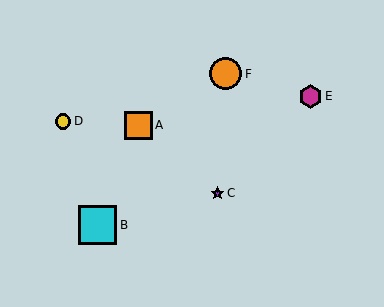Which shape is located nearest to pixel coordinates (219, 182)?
The purple star (labeled C) at (217, 194) is nearest to that location.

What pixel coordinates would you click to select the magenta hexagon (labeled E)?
Click at (310, 96) to select the magenta hexagon E.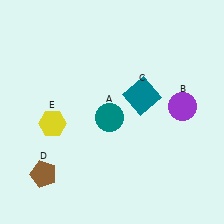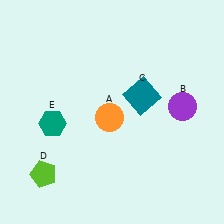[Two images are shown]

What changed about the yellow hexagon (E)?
In Image 1, E is yellow. In Image 2, it changed to teal.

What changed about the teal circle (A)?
In Image 1, A is teal. In Image 2, it changed to orange.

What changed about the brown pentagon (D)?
In Image 1, D is brown. In Image 2, it changed to lime.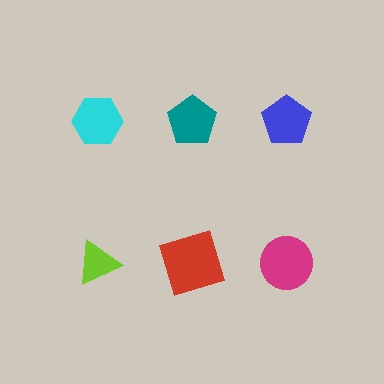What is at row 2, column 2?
A red square.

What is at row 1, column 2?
A teal pentagon.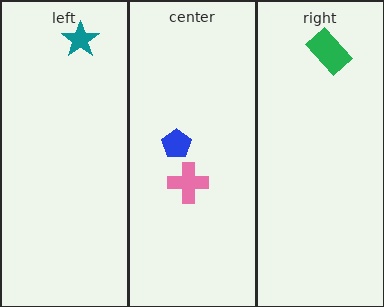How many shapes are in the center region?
2.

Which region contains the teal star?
The left region.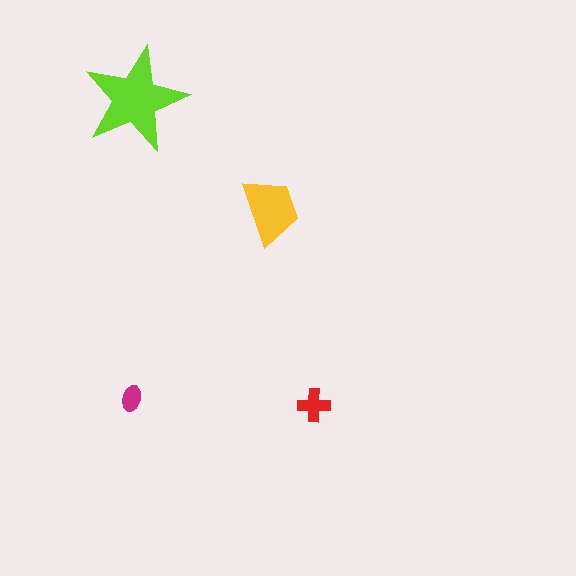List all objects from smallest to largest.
The magenta ellipse, the red cross, the yellow trapezoid, the lime star.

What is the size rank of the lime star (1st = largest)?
1st.